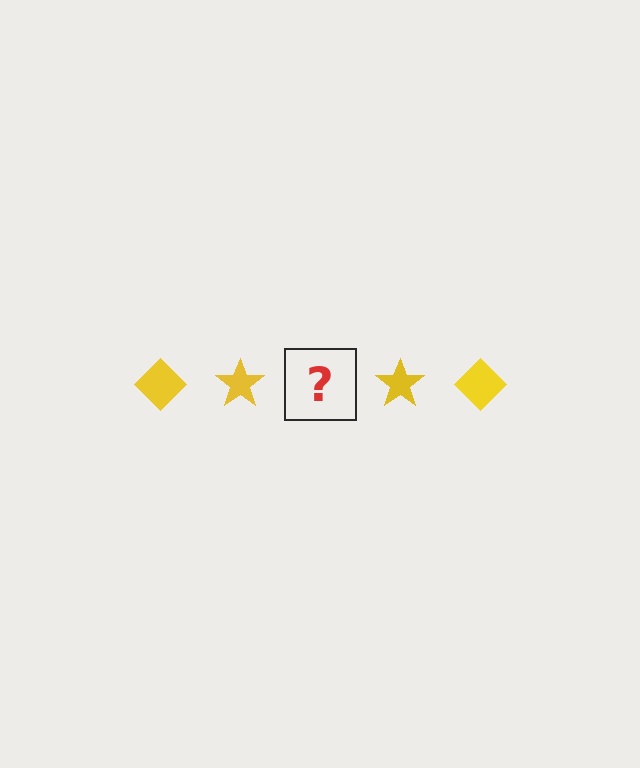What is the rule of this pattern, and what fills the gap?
The rule is that the pattern cycles through diamond, star shapes in yellow. The gap should be filled with a yellow diamond.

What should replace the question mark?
The question mark should be replaced with a yellow diamond.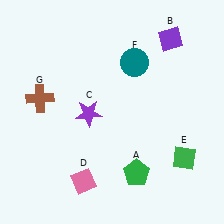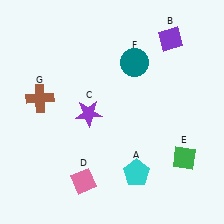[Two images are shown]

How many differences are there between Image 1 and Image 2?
There is 1 difference between the two images.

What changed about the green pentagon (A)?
In Image 1, A is green. In Image 2, it changed to cyan.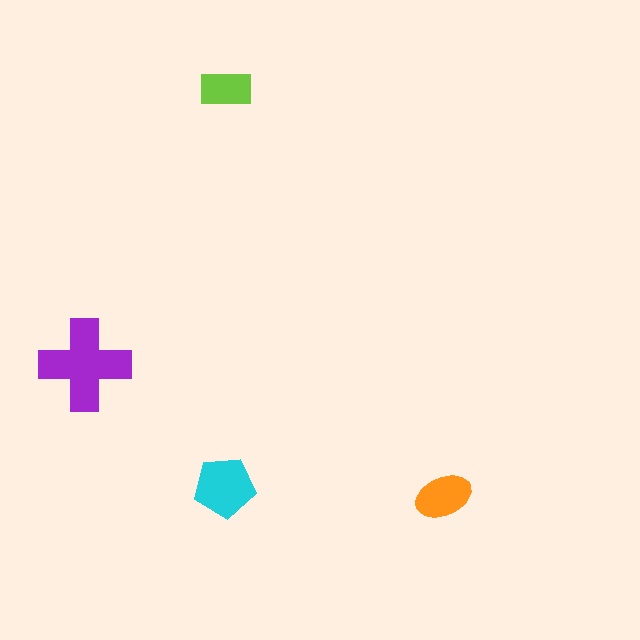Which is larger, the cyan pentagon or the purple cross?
The purple cross.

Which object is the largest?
The purple cross.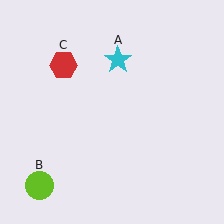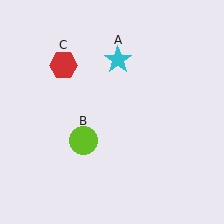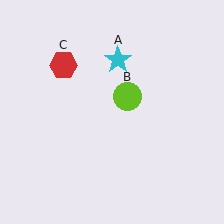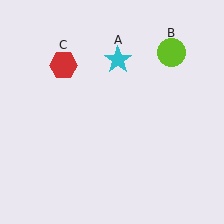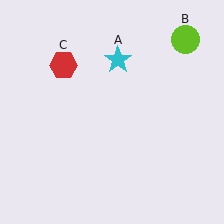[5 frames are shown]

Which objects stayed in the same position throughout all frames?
Cyan star (object A) and red hexagon (object C) remained stationary.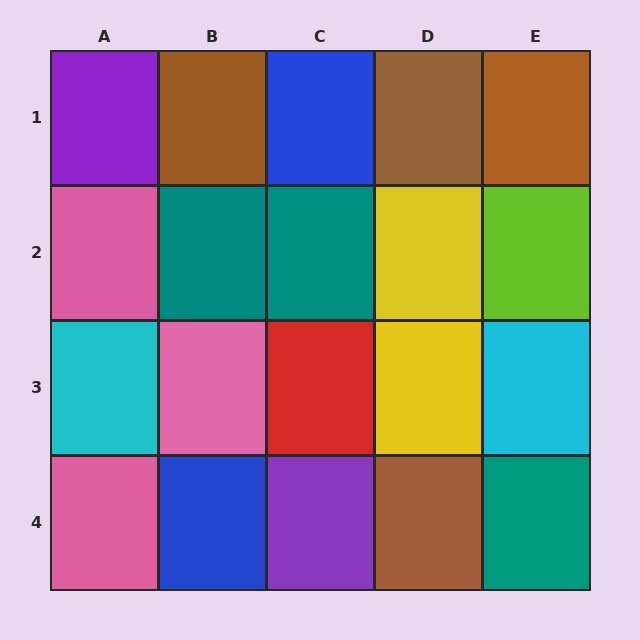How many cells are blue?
2 cells are blue.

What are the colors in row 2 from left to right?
Pink, teal, teal, yellow, lime.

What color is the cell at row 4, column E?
Teal.